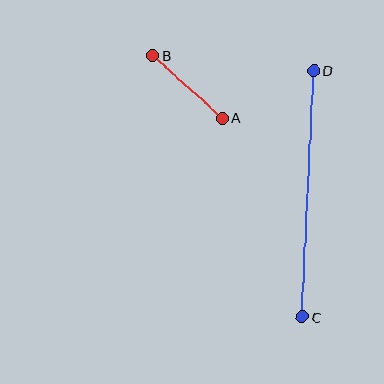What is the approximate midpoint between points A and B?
The midpoint is at approximately (187, 87) pixels.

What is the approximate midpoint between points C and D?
The midpoint is at approximately (308, 194) pixels.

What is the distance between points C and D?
The distance is approximately 247 pixels.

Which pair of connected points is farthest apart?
Points C and D are farthest apart.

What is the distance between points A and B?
The distance is approximately 94 pixels.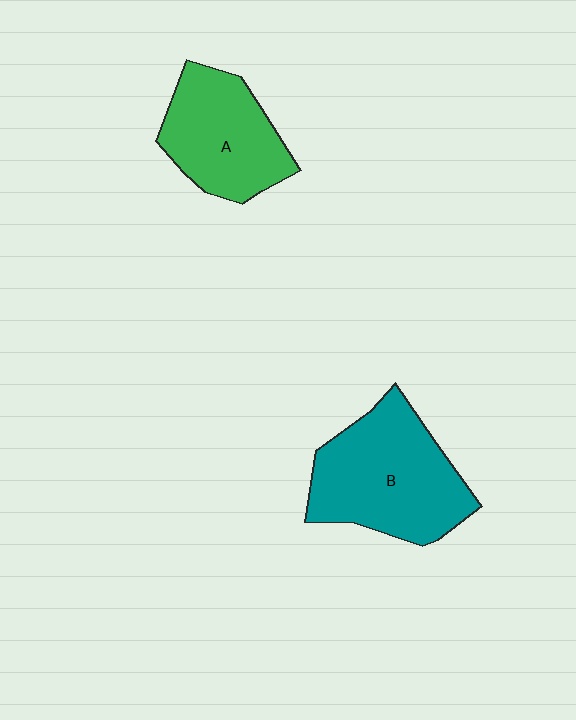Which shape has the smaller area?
Shape A (green).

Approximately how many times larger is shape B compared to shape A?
Approximately 1.3 times.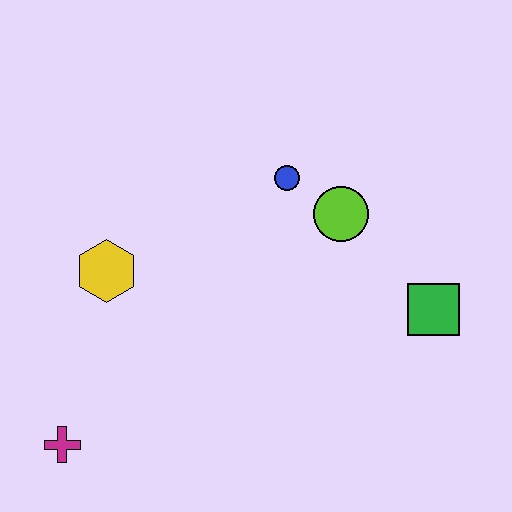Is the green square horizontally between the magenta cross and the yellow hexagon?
No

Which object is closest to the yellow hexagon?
The magenta cross is closest to the yellow hexagon.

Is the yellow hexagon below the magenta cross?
No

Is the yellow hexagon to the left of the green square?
Yes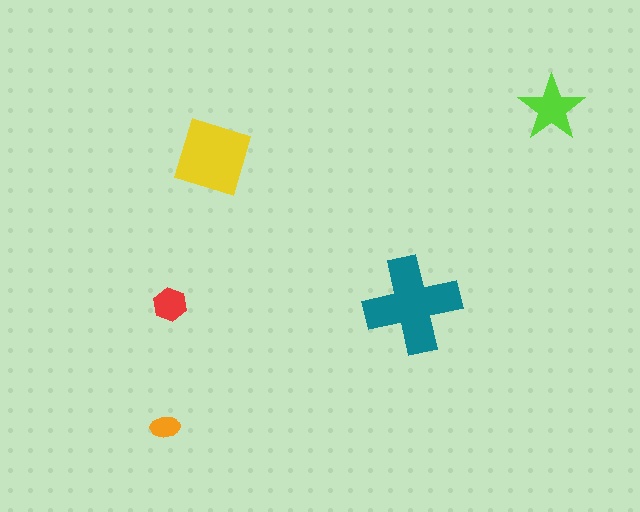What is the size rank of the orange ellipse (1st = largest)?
5th.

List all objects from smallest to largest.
The orange ellipse, the red hexagon, the lime star, the yellow square, the teal cross.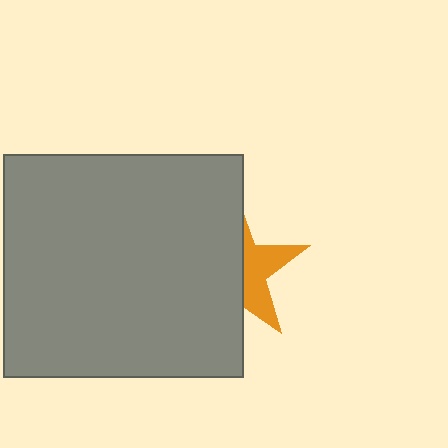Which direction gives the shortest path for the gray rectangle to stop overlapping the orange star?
Moving left gives the shortest separation.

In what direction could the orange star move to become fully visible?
The orange star could move right. That would shift it out from behind the gray rectangle entirely.